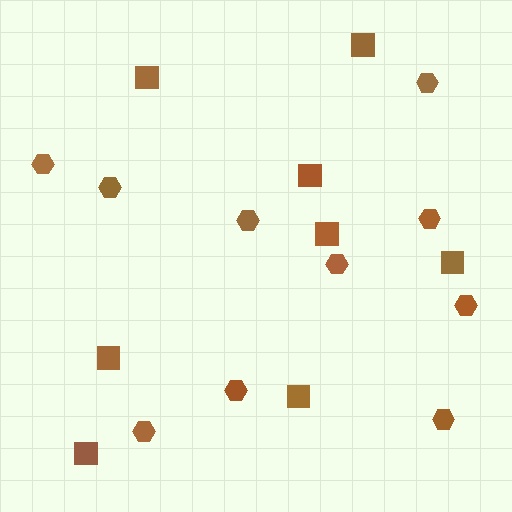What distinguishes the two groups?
There are 2 groups: one group of squares (8) and one group of hexagons (10).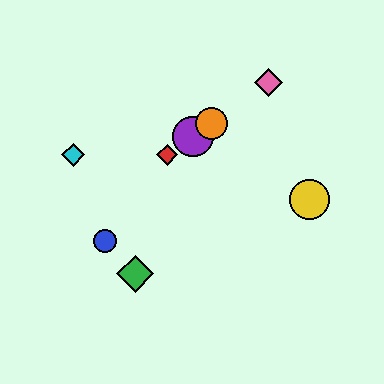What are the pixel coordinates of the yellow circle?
The yellow circle is at (309, 199).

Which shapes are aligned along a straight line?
The red diamond, the purple circle, the orange circle, the pink diamond are aligned along a straight line.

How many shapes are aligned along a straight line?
4 shapes (the red diamond, the purple circle, the orange circle, the pink diamond) are aligned along a straight line.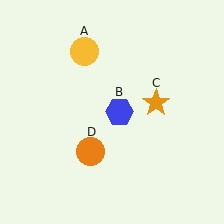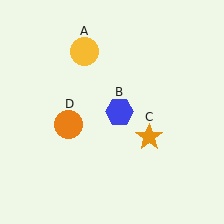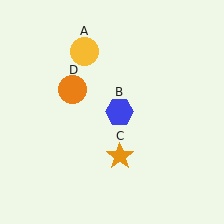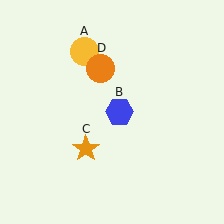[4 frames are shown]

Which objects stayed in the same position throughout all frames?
Yellow circle (object A) and blue hexagon (object B) remained stationary.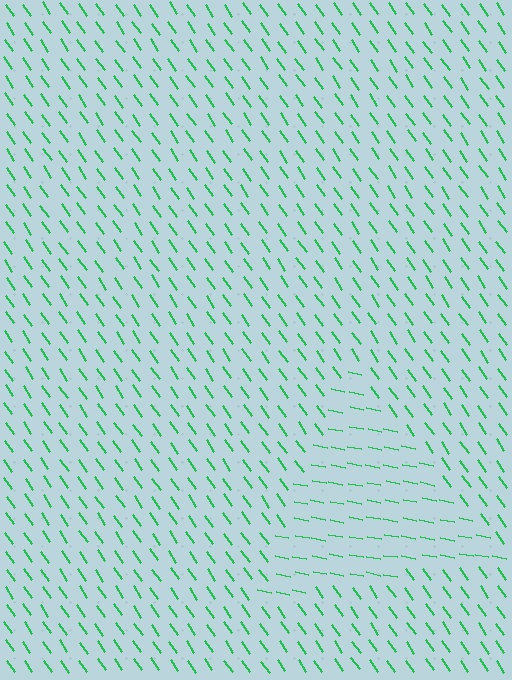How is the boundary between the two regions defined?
The boundary is defined purely by a change in line orientation (approximately 45 degrees difference). All lines are the same color and thickness.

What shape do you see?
I see a triangle.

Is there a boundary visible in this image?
Yes, there is a texture boundary formed by a change in line orientation.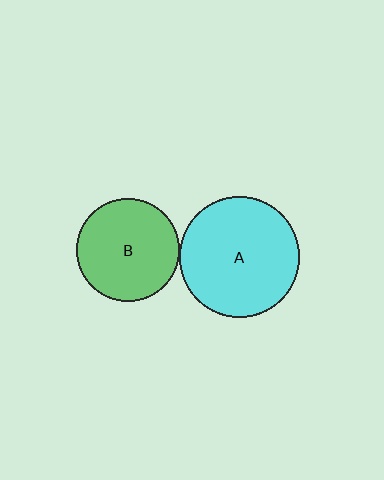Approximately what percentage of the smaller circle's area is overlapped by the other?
Approximately 5%.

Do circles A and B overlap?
Yes.